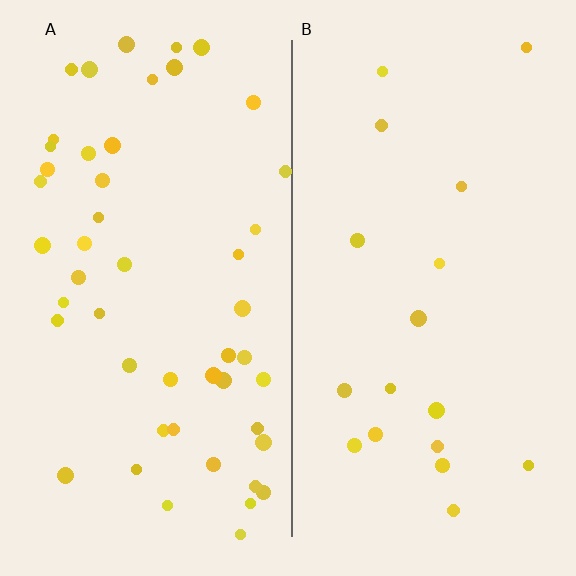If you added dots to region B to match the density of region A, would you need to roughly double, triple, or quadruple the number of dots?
Approximately triple.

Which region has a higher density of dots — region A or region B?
A (the left).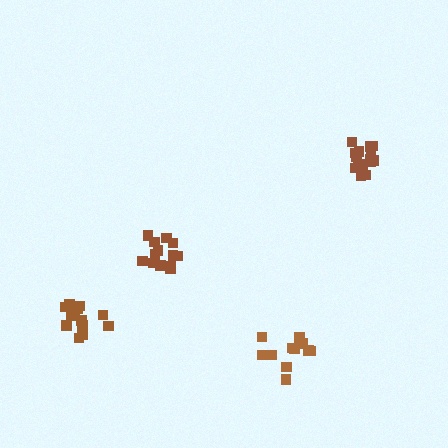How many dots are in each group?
Group 1: 11 dots, Group 2: 17 dots, Group 3: 15 dots, Group 4: 13 dots (56 total).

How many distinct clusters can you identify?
There are 4 distinct clusters.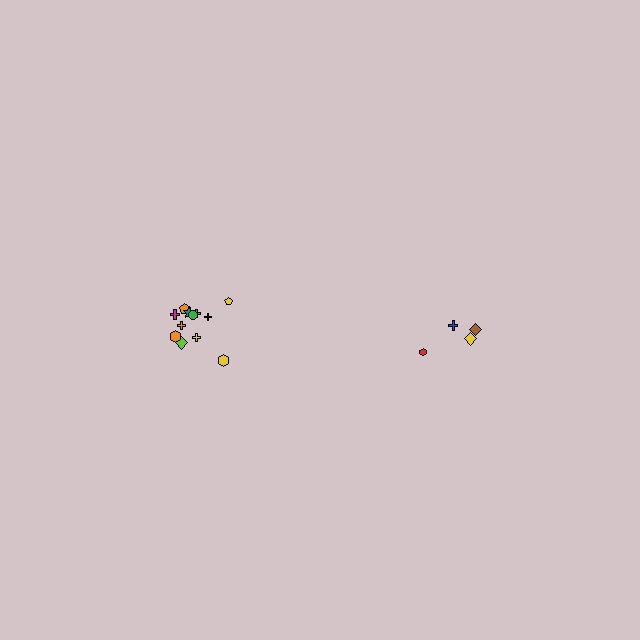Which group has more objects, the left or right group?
The left group.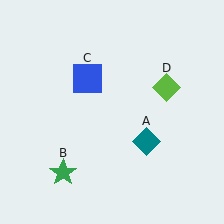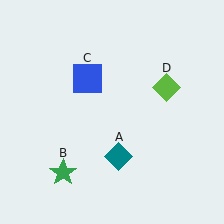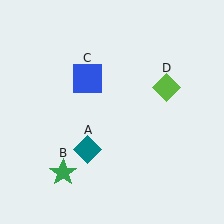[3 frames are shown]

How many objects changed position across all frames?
1 object changed position: teal diamond (object A).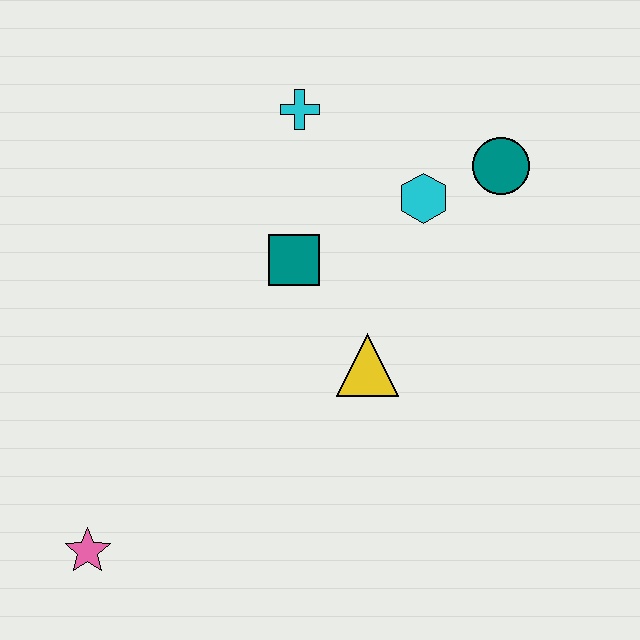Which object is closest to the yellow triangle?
The teal square is closest to the yellow triangle.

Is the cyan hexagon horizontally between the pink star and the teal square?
No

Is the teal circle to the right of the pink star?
Yes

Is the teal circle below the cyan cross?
Yes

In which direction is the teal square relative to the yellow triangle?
The teal square is above the yellow triangle.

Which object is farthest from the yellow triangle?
The pink star is farthest from the yellow triangle.